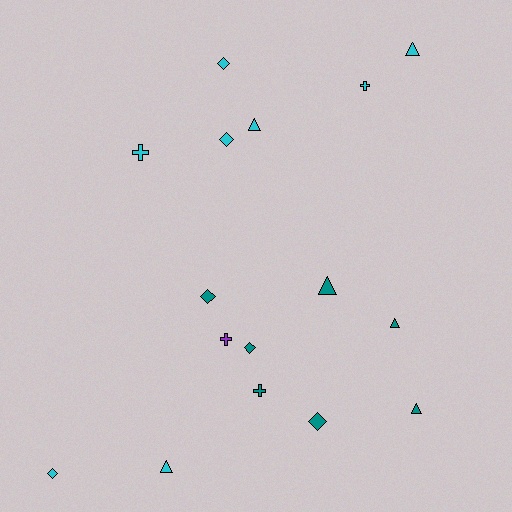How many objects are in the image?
There are 16 objects.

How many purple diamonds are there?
There are no purple diamonds.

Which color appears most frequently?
Cyan, with 8 objects.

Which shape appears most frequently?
Triangle, with 6 objects.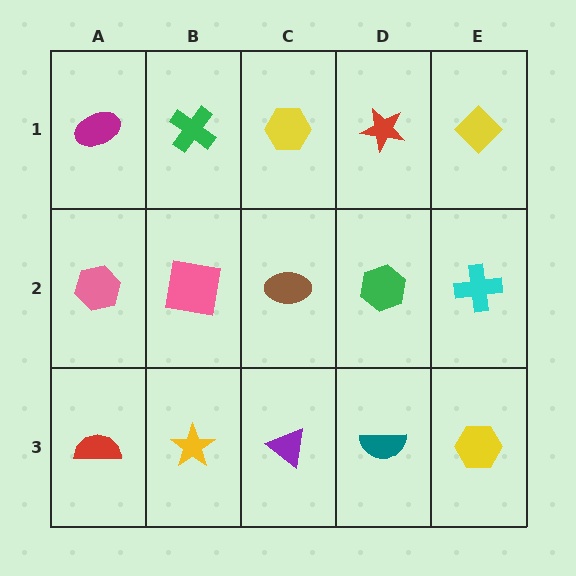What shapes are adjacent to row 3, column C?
A brown ellipse (row 2, column C), a yellow star (row 3, column B), a teal semicircle (row 3, column D).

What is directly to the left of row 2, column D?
A brown ellipse.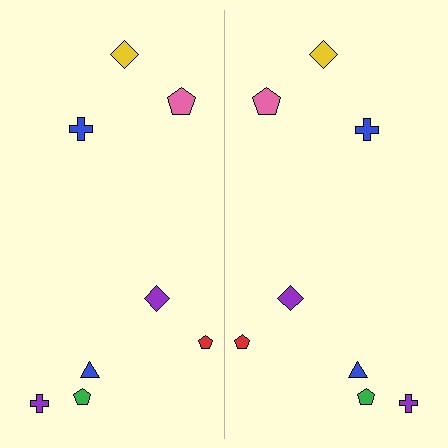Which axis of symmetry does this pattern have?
The pattern has a vertical axis of symmetry running through the center of the image.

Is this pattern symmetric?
Yes, this pattern has bilateral (reflection) symmetry.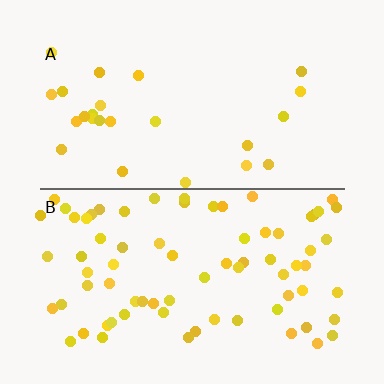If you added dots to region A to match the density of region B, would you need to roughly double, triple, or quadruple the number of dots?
Approximately triple.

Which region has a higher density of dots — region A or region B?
B (the bottom).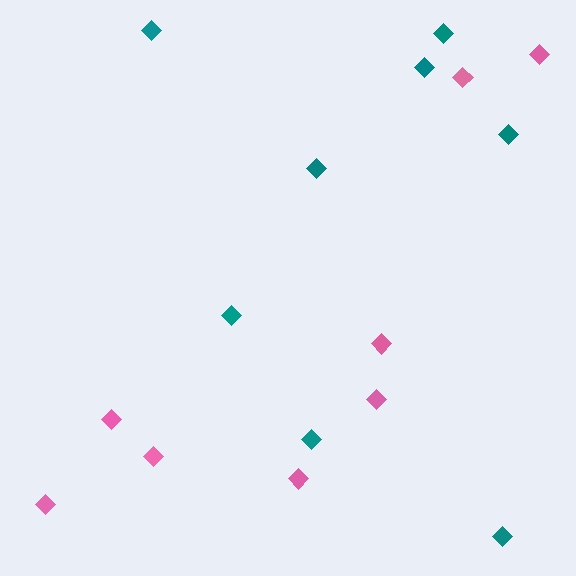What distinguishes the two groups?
There are 2 groups: one group of pink diamonds (8) and one group of teal diamonds (8).